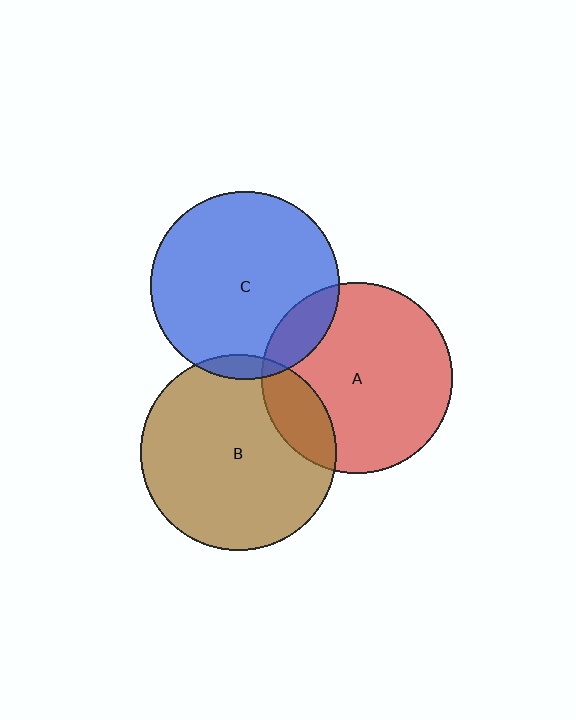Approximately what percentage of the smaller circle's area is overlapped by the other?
Approximately 15%.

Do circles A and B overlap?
Yes.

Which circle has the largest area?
Circle B (brown).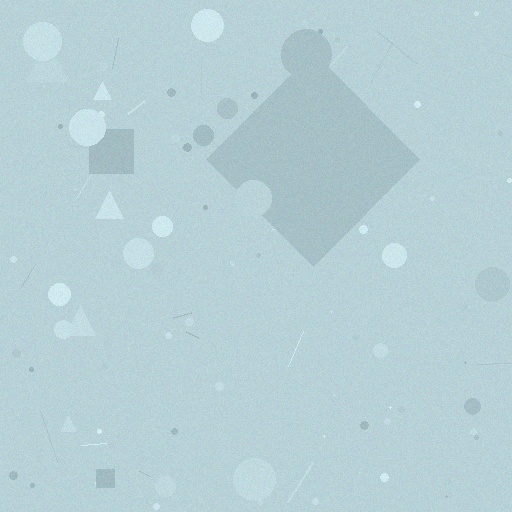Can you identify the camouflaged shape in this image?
The camouflaged shape is a diamond.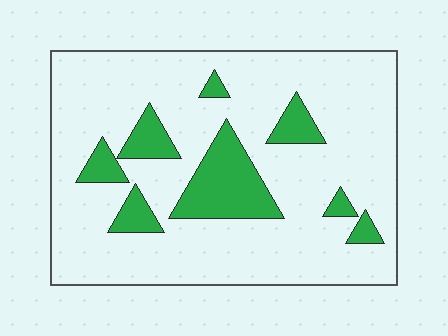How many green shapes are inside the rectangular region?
8.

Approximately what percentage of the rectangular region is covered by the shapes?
Approximately 15%.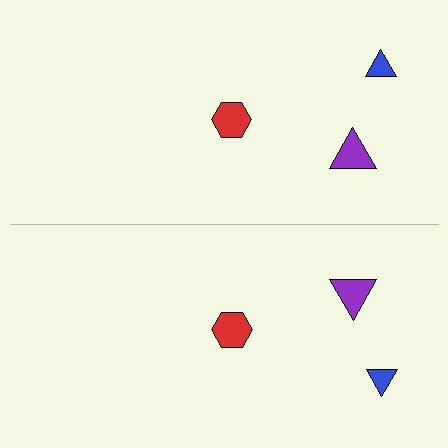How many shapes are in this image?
There are 6 shapes in this image.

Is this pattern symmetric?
Yes, this pattern has bilateral (reflection) symmetry.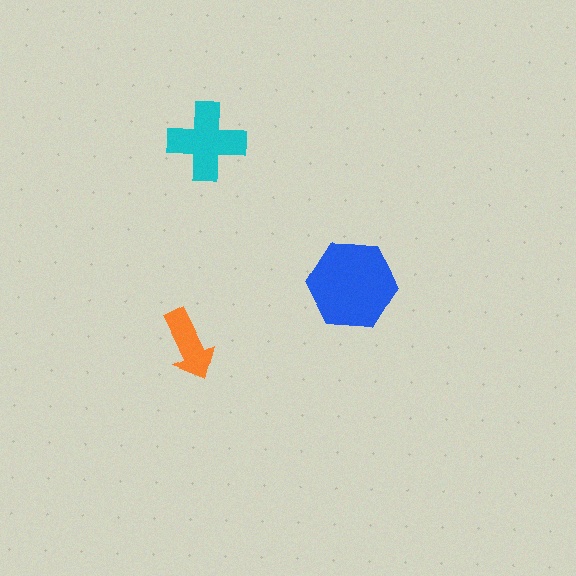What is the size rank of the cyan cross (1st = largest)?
2nd.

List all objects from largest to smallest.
The blue hexagon, the cyan cross, the orange arrow.